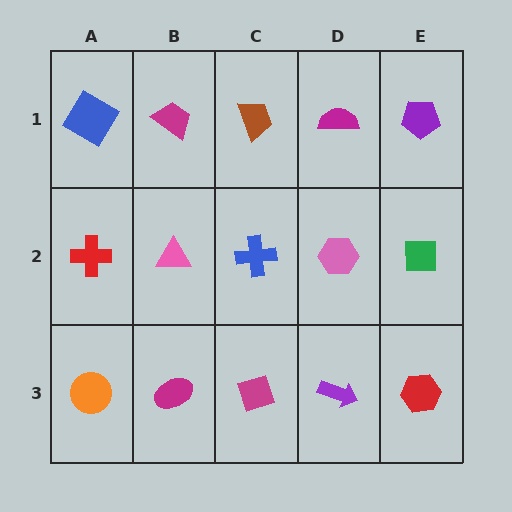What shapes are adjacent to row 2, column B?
A magenta trapezoid (row 1, column B), a magenta ellipse (row 3, column B), a red cross (row 2, column A), a blue cross (row 2, column C).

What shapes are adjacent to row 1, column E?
A green square (row 2, column E), a magenta semicircle (row 1, column D).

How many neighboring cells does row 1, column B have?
3.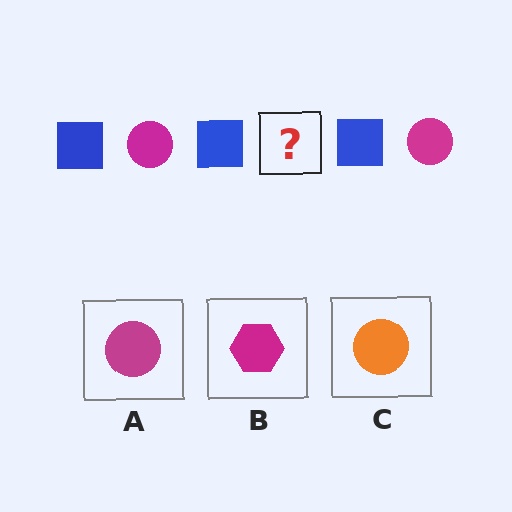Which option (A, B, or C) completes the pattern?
A.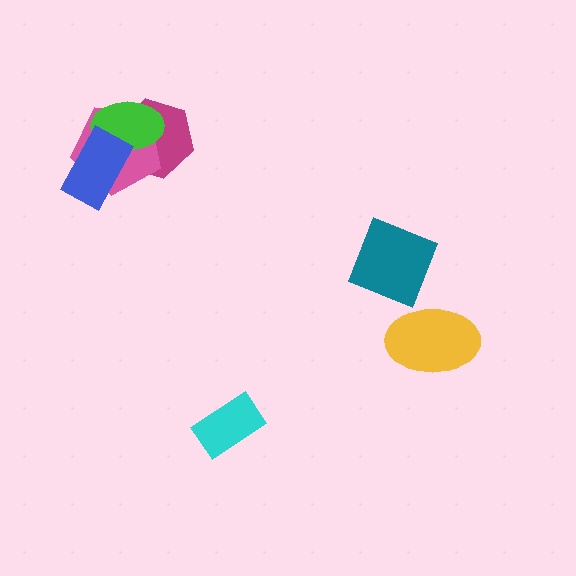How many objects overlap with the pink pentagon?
3 objects overlap with the pink pentagon.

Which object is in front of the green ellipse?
The blue rectangle is in front of the green ellipse.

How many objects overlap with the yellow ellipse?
0 objects overlap with the yellow ellipse.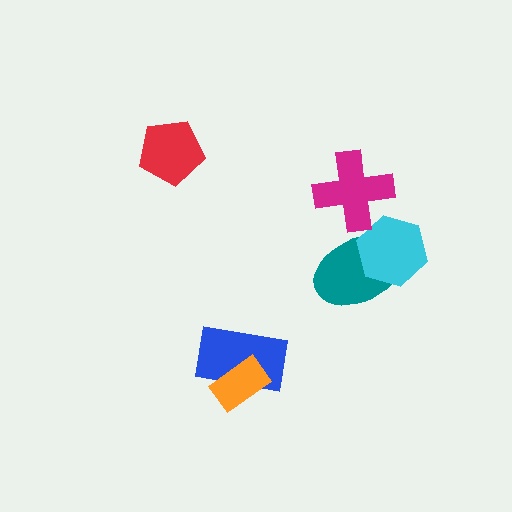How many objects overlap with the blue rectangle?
1 object overlaps with the blue rectangle.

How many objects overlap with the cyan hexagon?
1 object overlaps with the cyan hexagon.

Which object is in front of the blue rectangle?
The orange rectangle is in front of the blue rectangle.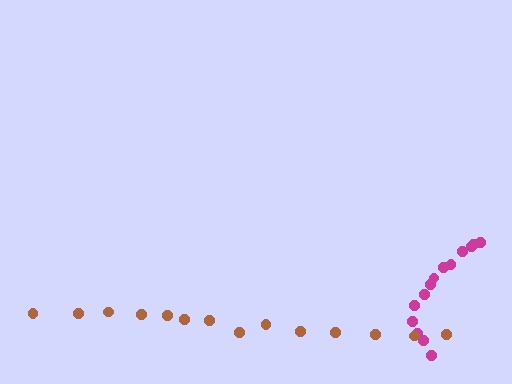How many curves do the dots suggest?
There are 2 distinct paths.